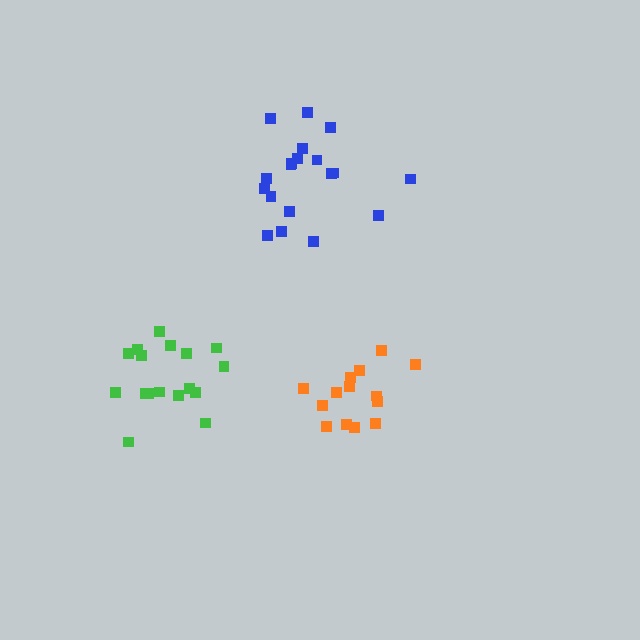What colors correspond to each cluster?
The clusters are colored: orange, green, blue.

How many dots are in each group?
Group 1: 14 dots, Group 2: 17 dots, Group 3: 19 dots (50 total).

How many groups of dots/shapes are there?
There are 3 groups.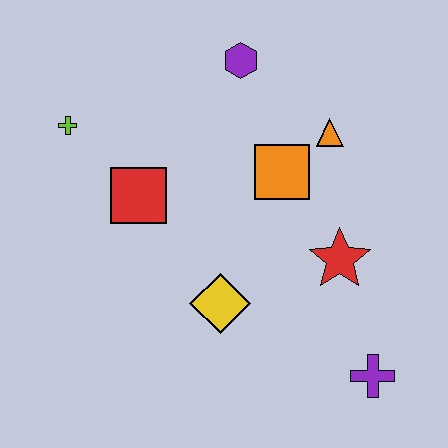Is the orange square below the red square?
No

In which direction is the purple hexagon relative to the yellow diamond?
The purple hexagon is above the yellow diamond.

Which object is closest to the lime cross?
The red square is closest to the lime cross.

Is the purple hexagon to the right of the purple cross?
No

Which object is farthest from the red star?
The lime cross is farthest from the red star.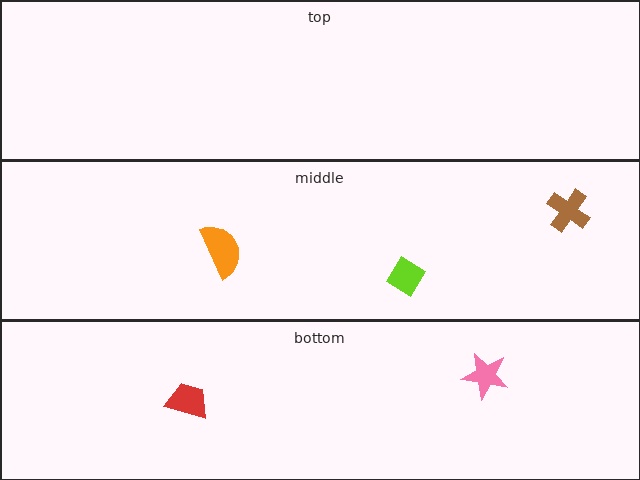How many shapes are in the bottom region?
2.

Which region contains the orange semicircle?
The middle region.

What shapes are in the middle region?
The brown cross, the orange semicircle, the lime diamond.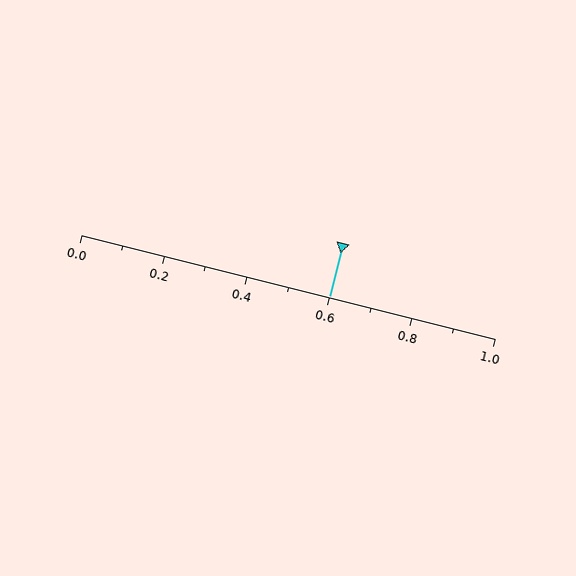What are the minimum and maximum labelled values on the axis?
The axis runs from 0.0 to 1.0.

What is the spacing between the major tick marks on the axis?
The major ticks are spaced 0.2 apart.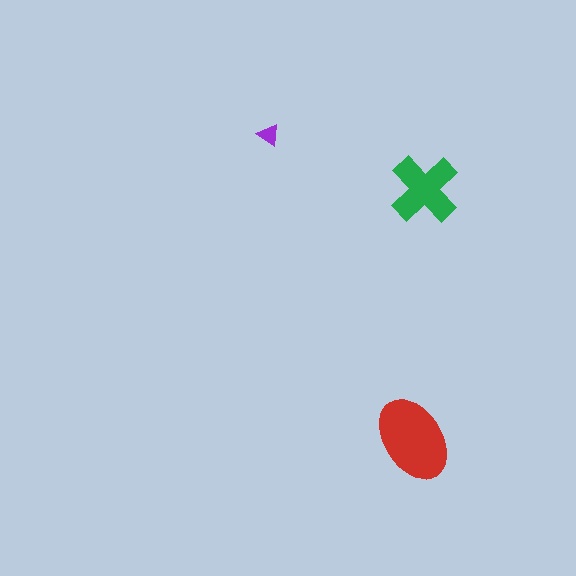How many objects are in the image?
There are 3 objects in the image.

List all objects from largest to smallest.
The red ellipse, the green cross, the purple triangle.